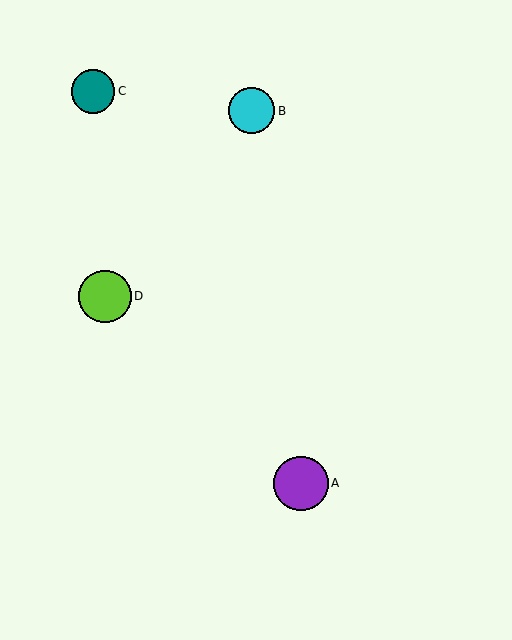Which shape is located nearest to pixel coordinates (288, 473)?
The purple circle (labeled A) at (301, 483) is nearest to that location.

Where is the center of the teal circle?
The center of the teal circle is at (93, 91).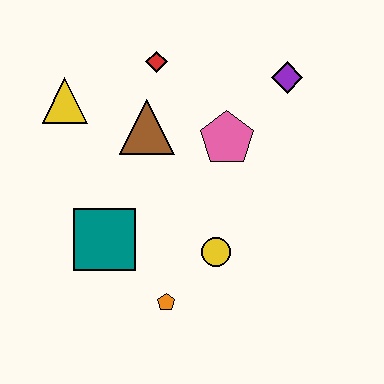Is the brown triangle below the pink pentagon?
No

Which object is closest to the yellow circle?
The orange pentagon is closest to the yellow circle.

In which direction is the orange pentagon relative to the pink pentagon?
The orange pentagon is below the pink pentagon.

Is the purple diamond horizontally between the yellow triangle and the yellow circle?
No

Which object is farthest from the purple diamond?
The orange pentagon is farthest from the purple diamond.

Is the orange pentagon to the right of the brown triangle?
Yes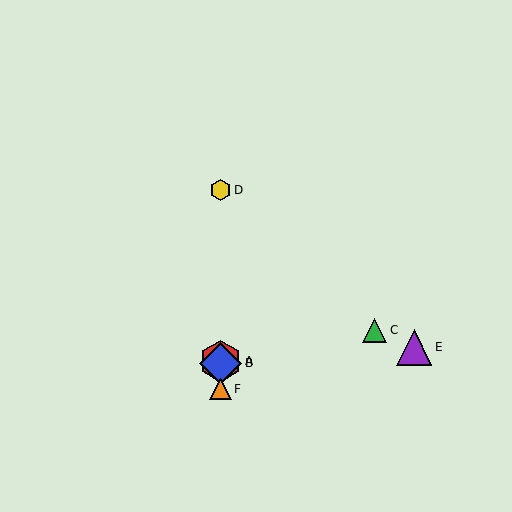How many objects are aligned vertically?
4 objects (A, B, D, F) are aligned vertically.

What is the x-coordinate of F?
Object F is at x≈221.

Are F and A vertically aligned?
Yes, both are at x≈221.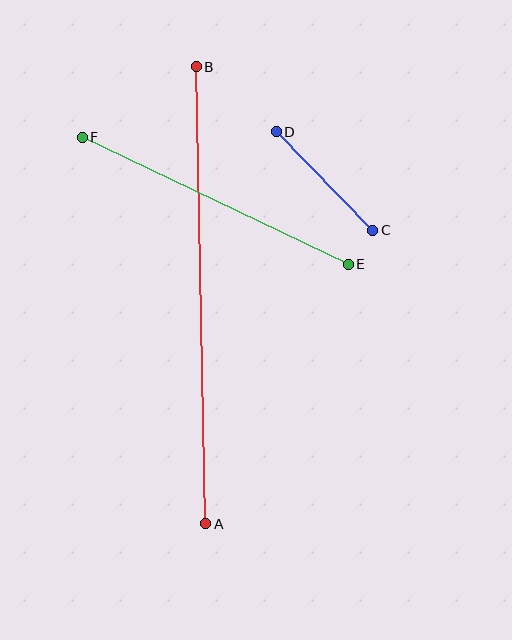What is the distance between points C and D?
The distance is approximately 138 pixels.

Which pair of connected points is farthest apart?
Points A and B are farthest apart.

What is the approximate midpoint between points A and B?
The midpoint is at approximately (201, 295) pixels.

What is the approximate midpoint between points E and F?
The midpoint is at approximately (215, 201) pixels.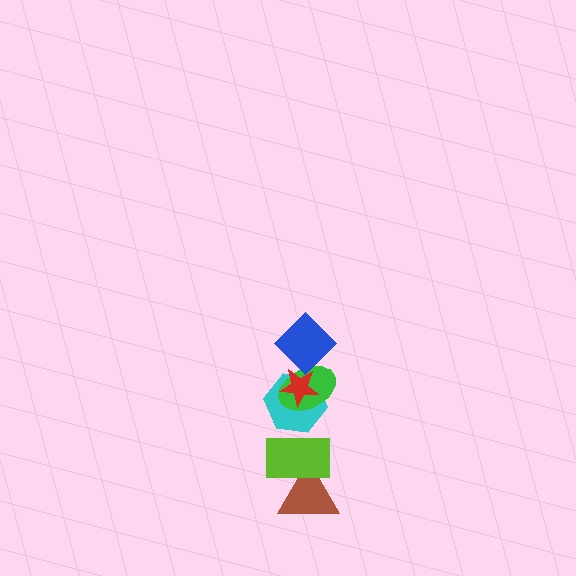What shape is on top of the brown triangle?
The lime rectangle is on top of the brown triangle.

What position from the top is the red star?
The red star is 2nd from the top.